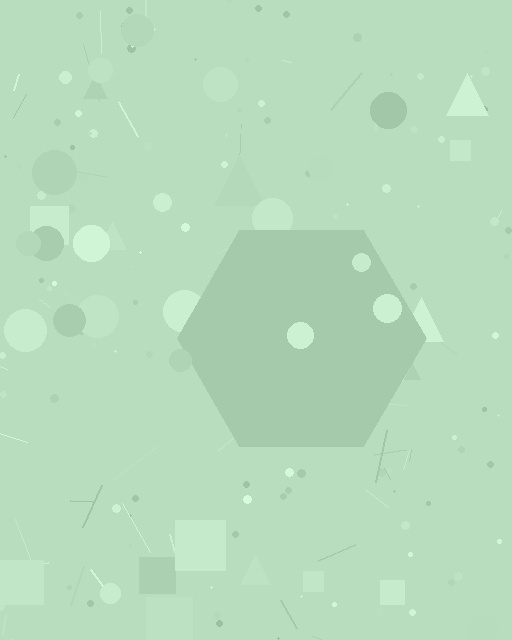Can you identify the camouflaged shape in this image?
The camouflaged shape is a hexagon.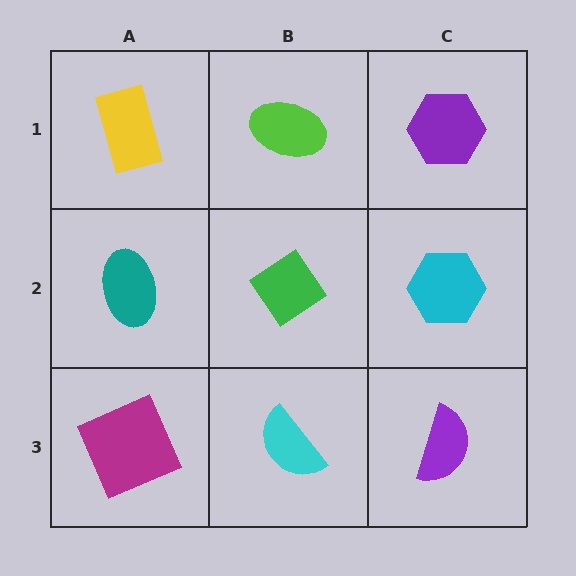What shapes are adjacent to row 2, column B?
A lime ellipse (row 1, column B), a cyan semicircle (row 3, column B), a teal ellipse (row 2, column A), a cyan hexagon (row 2, column C).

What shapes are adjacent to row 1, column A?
A teal ellipse (row 2, column A), a lime ellipse (row 1, column B).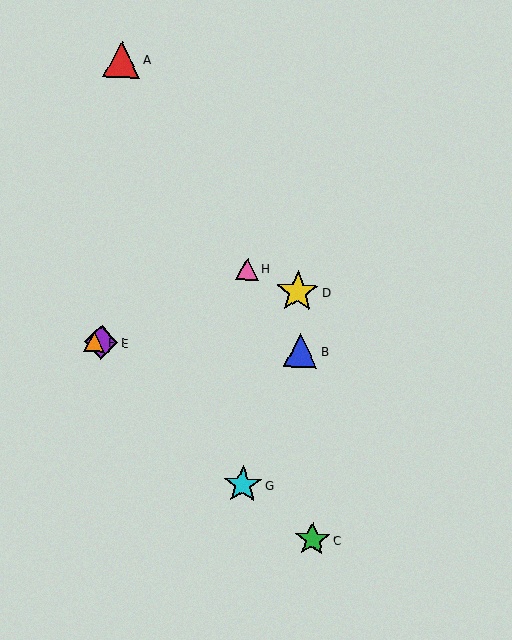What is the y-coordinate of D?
Object D is at y≈292.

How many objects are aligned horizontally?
3 objects (B, E, F) are aligned horizontally.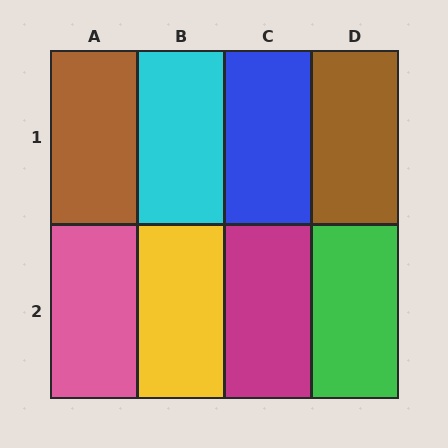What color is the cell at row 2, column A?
Pink.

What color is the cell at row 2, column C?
Magenta.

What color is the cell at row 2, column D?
Green.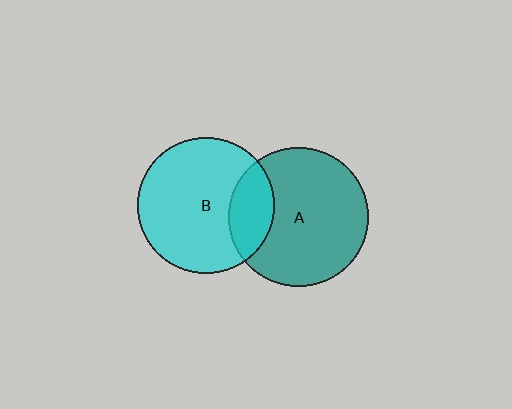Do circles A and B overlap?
Yes.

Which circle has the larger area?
Circle A (teal).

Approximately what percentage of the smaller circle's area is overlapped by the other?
Approximately 20%.